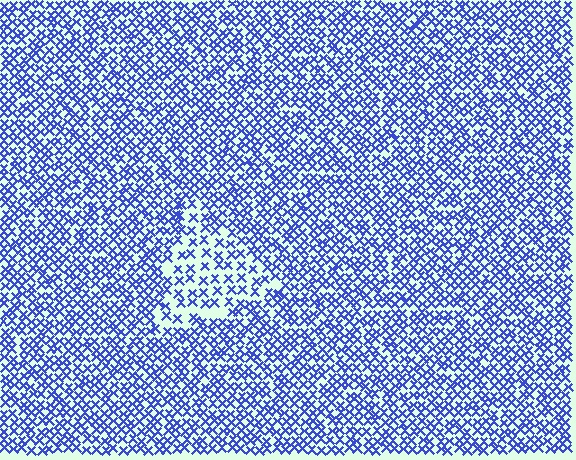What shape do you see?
I see a triangle.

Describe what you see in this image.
The image contains small blue elements arranged at two different densities. A triangle-shaped region is visible where the elements are less densely packed than the surrounding area.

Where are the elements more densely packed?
The elements are more densely packed outside the triangle boundary.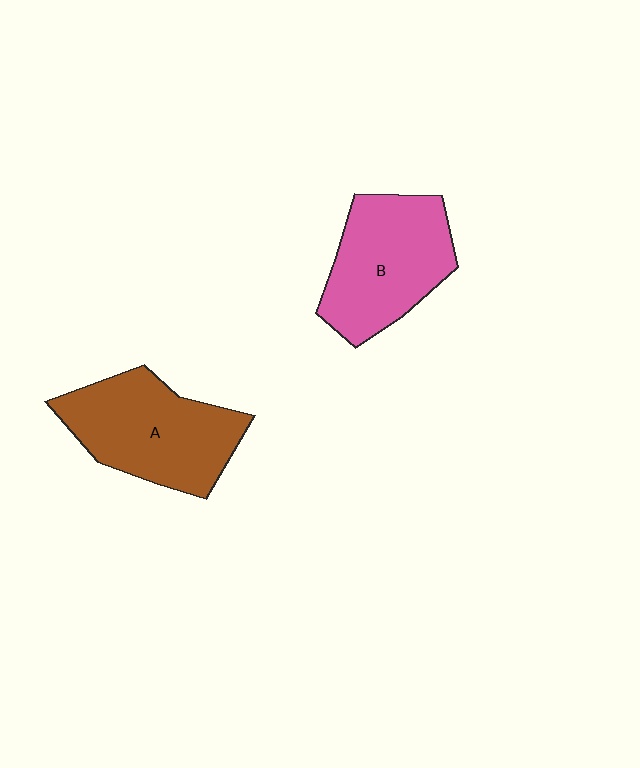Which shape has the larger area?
Shape A (brown).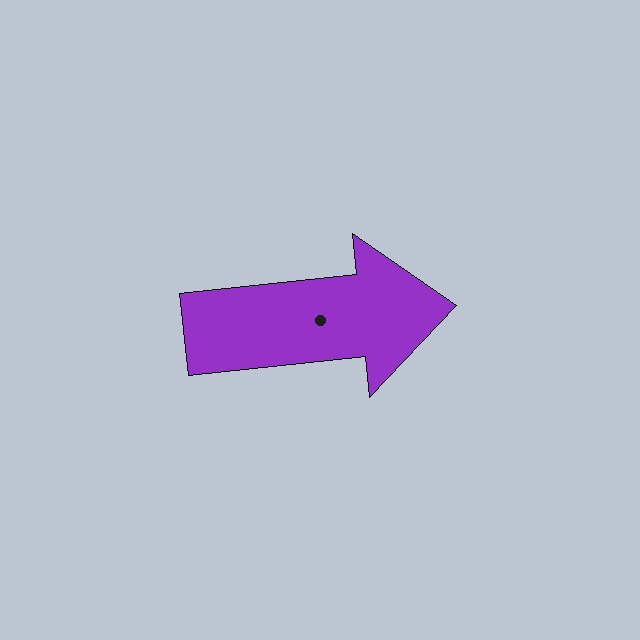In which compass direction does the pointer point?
East.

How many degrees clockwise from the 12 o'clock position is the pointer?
Approximately 84 degrees.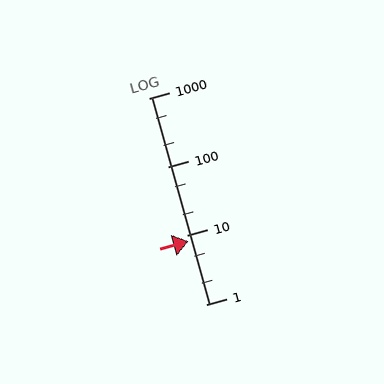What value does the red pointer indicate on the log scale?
The pointer indicates approximately 8.3.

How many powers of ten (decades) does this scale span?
The scale spans 3 decades, from 1 to 1000.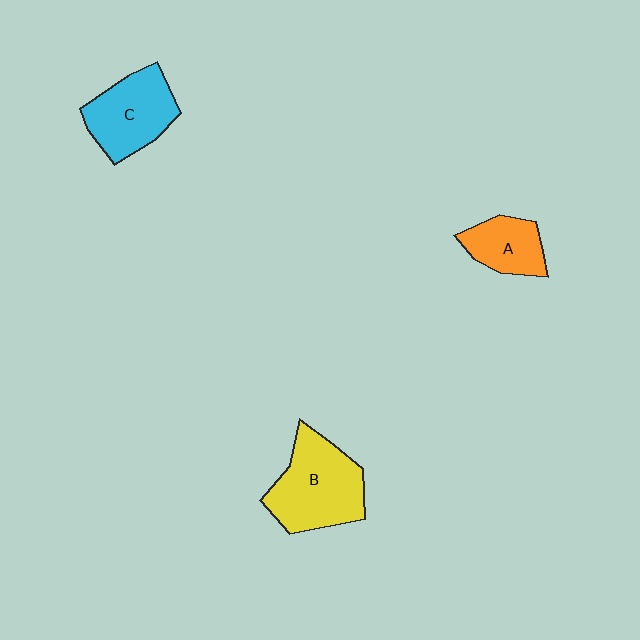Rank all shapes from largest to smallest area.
From largest to smallest: B (yellow), C (cyan), A (orange).